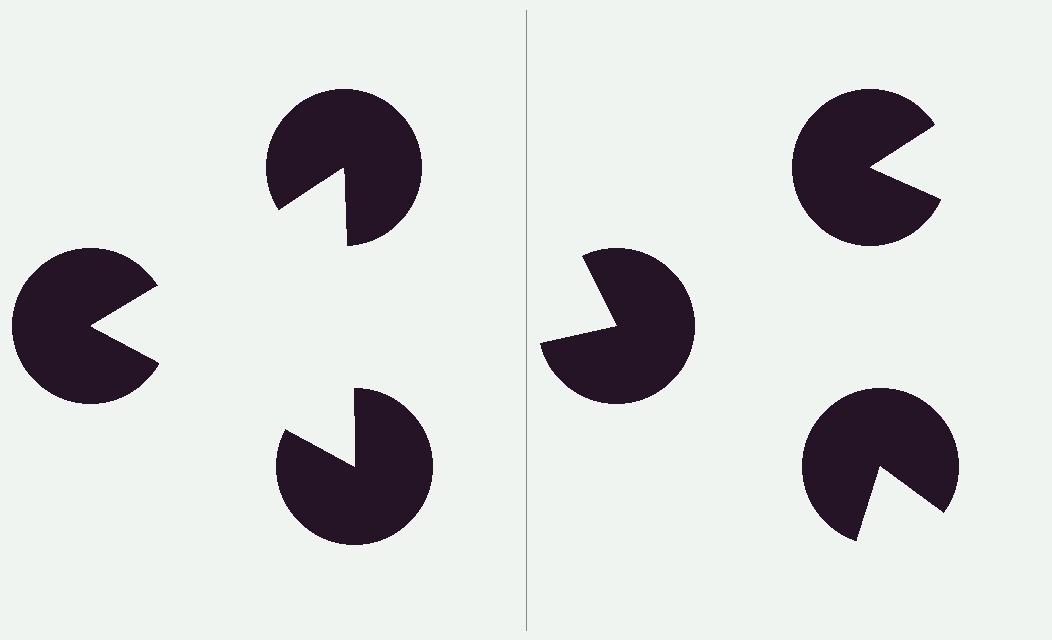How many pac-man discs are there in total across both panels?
6 — 3 on each side.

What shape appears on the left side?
An illusory triangle.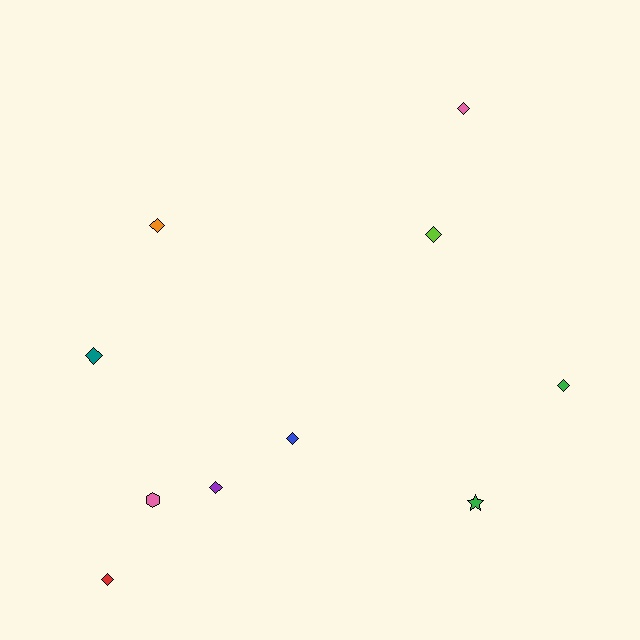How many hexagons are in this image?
There is 1 hexagon.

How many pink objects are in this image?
There are 2 pink objects.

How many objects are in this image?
There are 10 objects.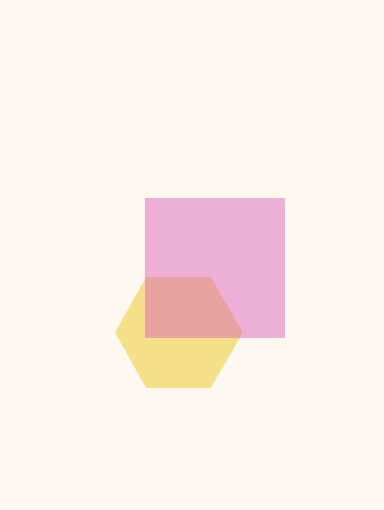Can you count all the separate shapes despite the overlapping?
Yes, there are 2 separate shapes.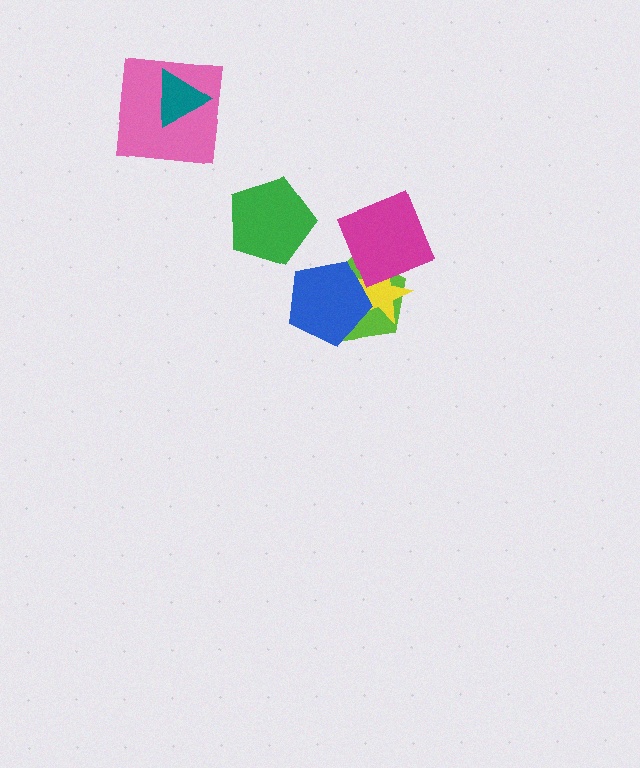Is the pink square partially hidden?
Yes, it is partially covered by another shape.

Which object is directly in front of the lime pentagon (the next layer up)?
The yellow star is directly in front of the lime pentagon.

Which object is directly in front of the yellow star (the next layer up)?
The blue pentagon is directly in front of the yellow star.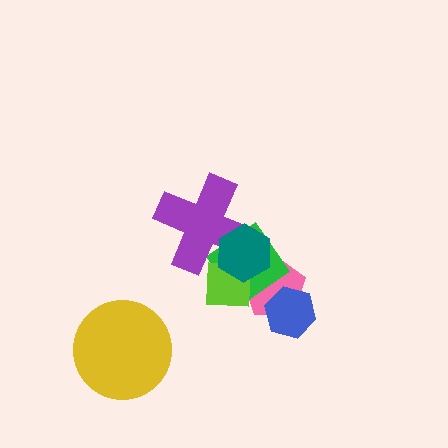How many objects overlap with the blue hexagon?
1 object overlaps with the blue hexagon.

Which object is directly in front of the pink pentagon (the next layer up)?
The green diamond is directly in front of the pink pentagon.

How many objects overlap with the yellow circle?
0 objects overlap with the yellow circle.